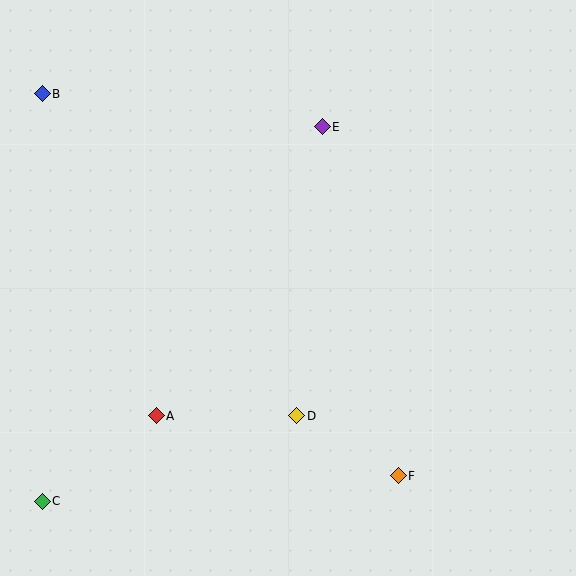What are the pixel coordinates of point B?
Point B is at (42, 94).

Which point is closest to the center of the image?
Point D at (297, 416) is closest to the center.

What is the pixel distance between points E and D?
The distance between E and D is 290 pixels.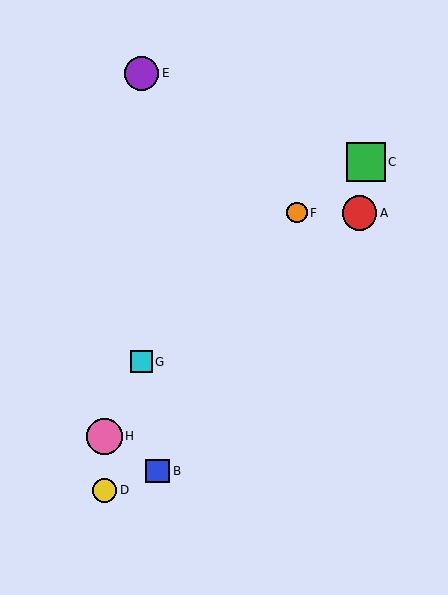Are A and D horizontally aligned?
No, A is at y≈213 and D is at y≈490.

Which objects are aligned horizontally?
Objects A, F are aligned horizontally.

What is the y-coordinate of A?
Object A is at y≈213.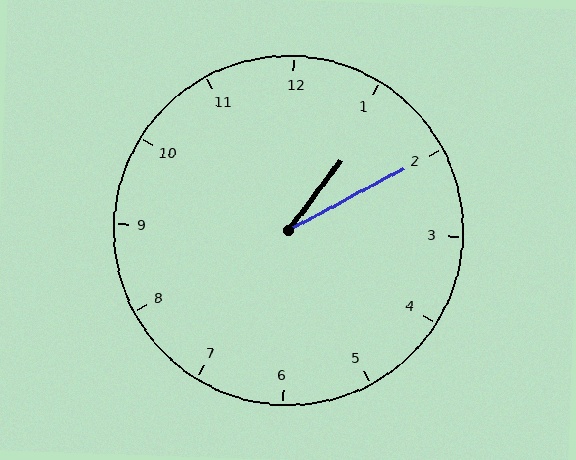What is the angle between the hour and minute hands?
Approximately 25 degrees.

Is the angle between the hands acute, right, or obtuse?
It is acute.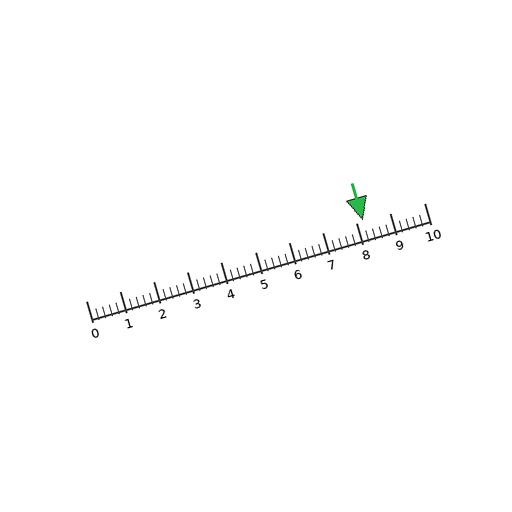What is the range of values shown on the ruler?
The ruler shows values from 0 to 10.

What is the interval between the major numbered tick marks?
The major tick marks are spaced 1 units apart.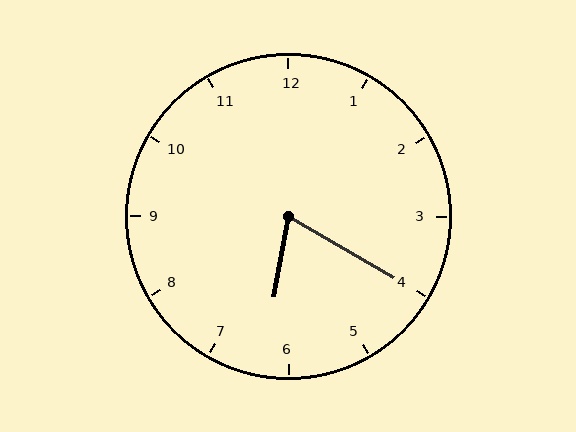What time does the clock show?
6:20.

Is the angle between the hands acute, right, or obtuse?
It is acute.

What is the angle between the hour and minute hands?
Approximately 70 degrees.